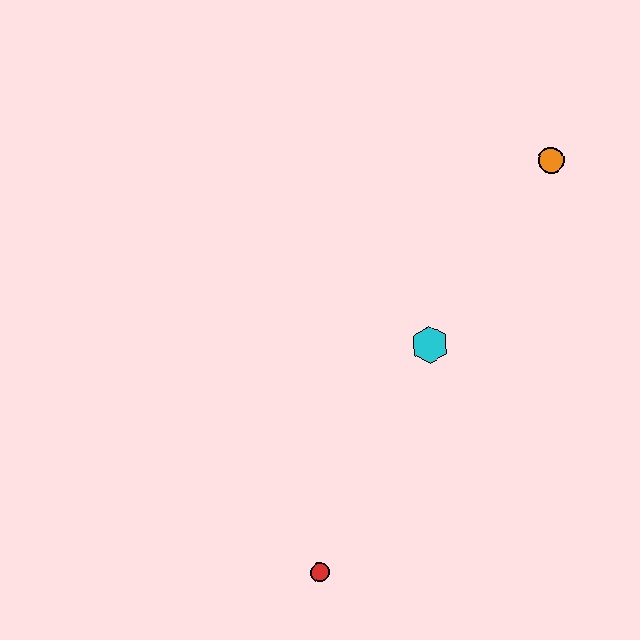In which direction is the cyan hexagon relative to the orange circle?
The cyan hexagon is below the orange circle.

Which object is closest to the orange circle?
The cyan hexagon is closest to the orange circle.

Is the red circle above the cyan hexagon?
No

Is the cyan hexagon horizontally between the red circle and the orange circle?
Yes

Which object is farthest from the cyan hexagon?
The red circle is farthest from the cyan hexagon.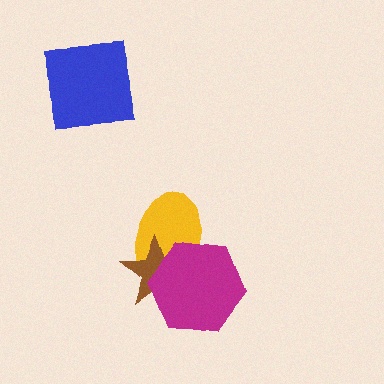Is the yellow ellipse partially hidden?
Yes, it is partially covered by another shape.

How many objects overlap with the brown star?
2 objects overlap with the brown star.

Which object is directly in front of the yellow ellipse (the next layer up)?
The brown star is directly in front of the yellow ellipse.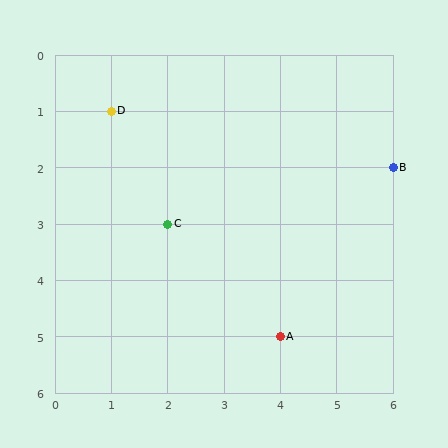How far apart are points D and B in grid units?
Points D and B are 5 columns and 1 row apart (about 5.1 grid units diagonally).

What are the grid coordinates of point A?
Point A is at grid coordinates (4, 5).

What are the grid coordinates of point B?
Point B is at grid coordinates (6, 2).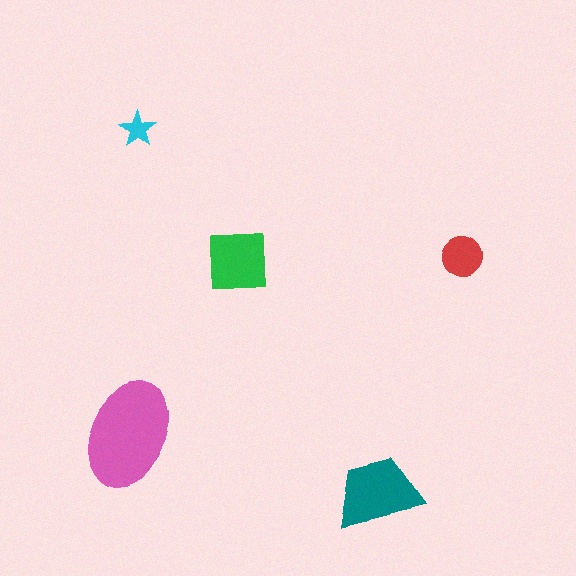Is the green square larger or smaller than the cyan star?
Larger.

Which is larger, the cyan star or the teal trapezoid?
The teal trapezoid.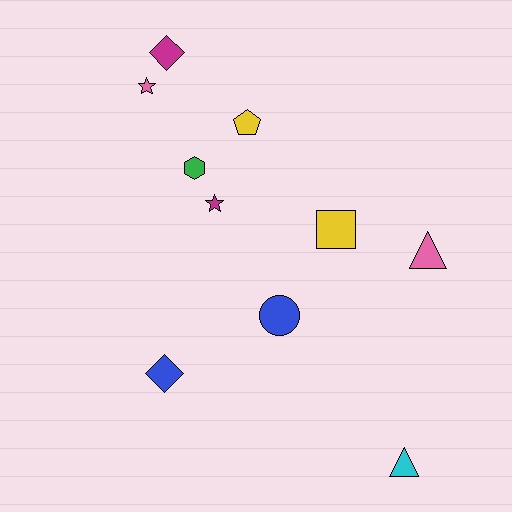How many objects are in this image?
There are 10 objects.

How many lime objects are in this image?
There are no lime objects.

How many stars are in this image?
There are 2 stars.